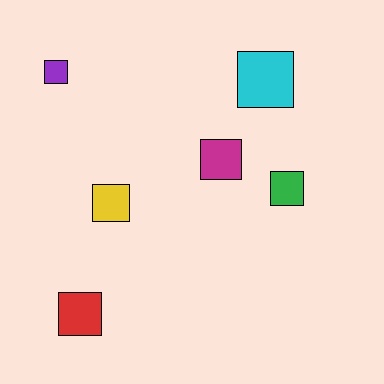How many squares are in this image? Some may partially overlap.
There are 6 squares.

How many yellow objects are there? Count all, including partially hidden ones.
There is 1 yellow object.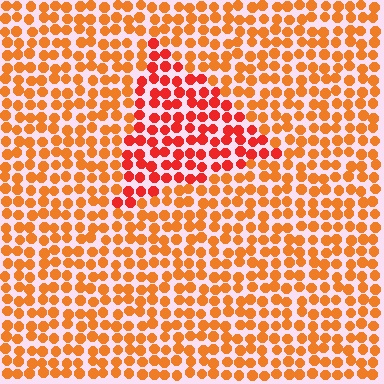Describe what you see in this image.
The image is filled with small orange elements in a uniform arrangement. A triangle-shaped region is visible where the elements are tinted to a slightly different hue, forming a subtle color boundary.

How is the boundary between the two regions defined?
The boundary is defined purely by a slight shift in hue (about 27 degrees). Spacing, size, and orientation are identical on both sides.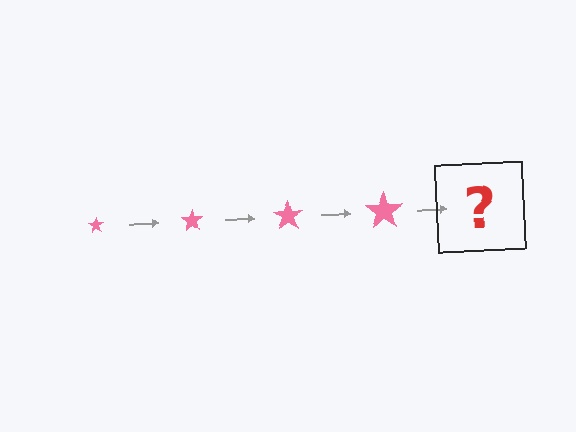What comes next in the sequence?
The next element should be a pink star, larger than the previous one.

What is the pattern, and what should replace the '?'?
The pattern is that the star gets progressively larger each step. The '?' should be a pink star, larger than the previous one.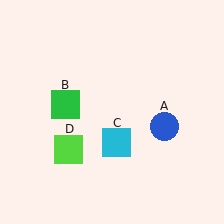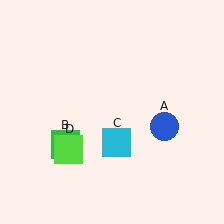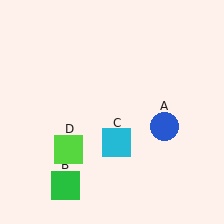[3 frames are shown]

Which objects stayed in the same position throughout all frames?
Blue circle (object A) and cyan square (object C) and lime square (object D) remained stationary.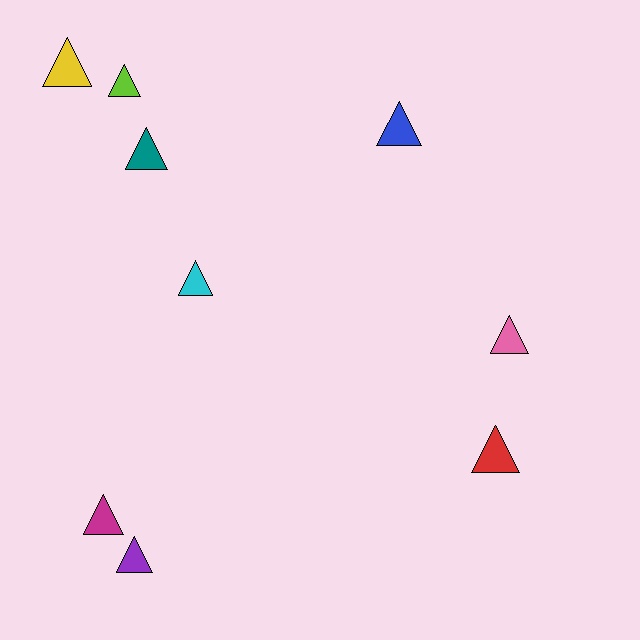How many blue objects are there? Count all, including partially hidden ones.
There is 1 blue object.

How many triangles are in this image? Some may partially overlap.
There are 9 triangles.